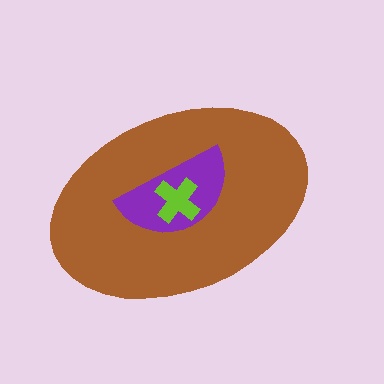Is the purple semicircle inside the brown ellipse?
Yes.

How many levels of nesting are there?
3.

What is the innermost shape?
The lime cross.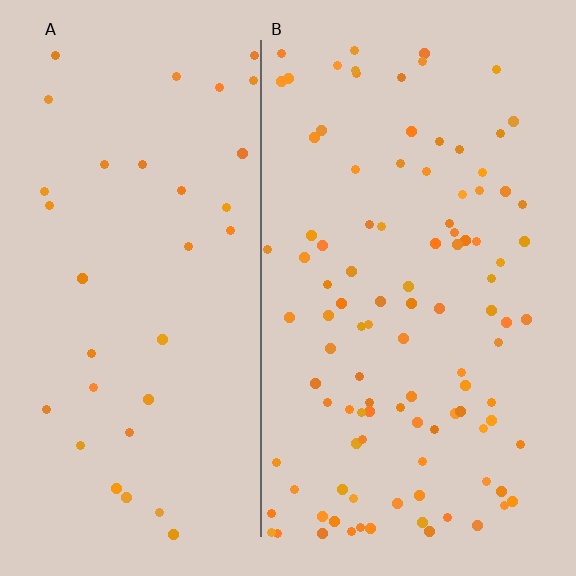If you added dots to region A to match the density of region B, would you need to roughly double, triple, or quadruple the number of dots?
Approximately triple.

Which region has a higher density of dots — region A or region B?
B (the right).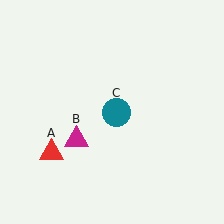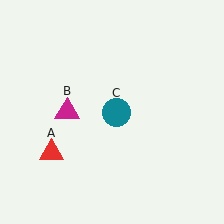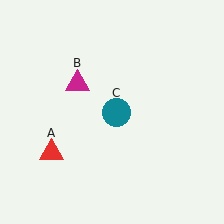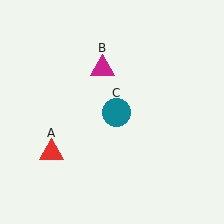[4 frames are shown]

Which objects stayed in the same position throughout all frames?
Red triangle (object A) and teal circle (object C) remained stationary.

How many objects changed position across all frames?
1 object changed position: magenta triangle (object B).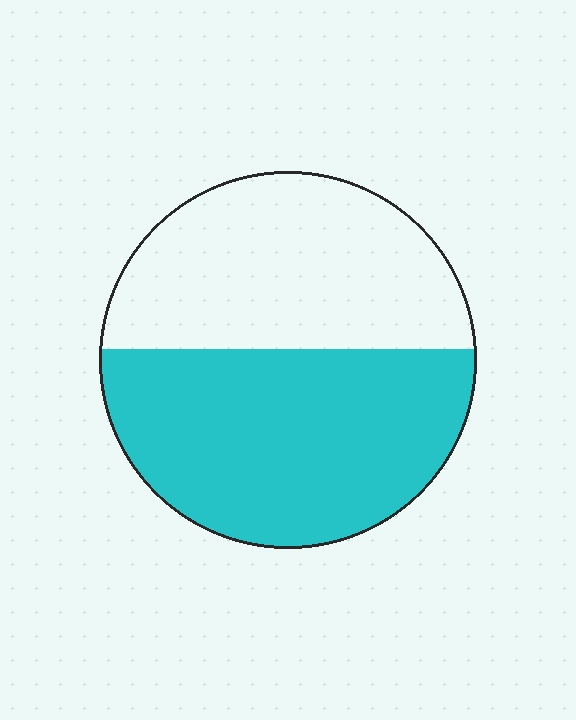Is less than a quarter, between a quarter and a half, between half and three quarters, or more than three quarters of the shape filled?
Between half and three quarters.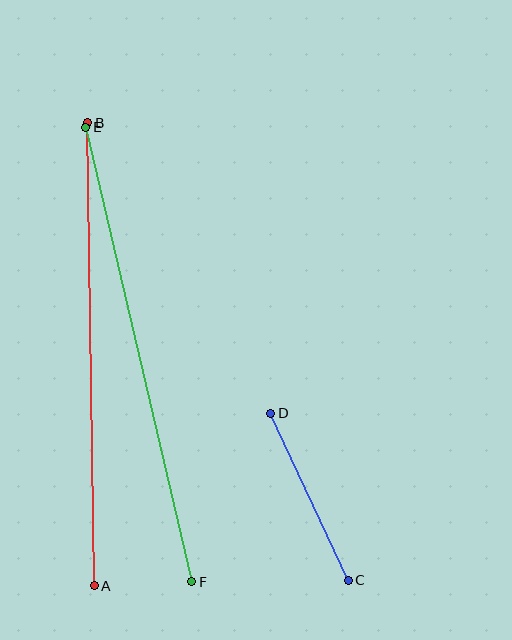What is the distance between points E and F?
The distance is approximately 467 pixels.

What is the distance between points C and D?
The distance is approximately 184 pixels.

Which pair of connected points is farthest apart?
Points E and F are farthest apart.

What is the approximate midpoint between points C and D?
The midpoint is at approximately (310, 497) pixels.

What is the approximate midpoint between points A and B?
The midpoint is at approximately (91, 354) pixels.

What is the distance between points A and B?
The distance is approximately 463 pixels.